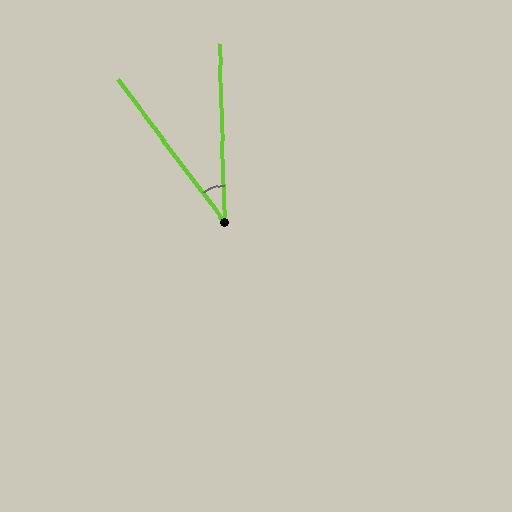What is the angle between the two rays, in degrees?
Approximately 35 degrees.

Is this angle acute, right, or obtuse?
It is acute.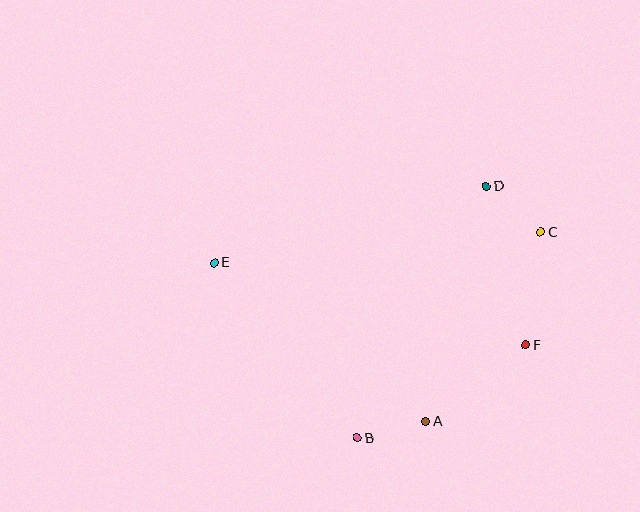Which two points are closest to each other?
Points A and B are closest to each other.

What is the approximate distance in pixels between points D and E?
The distance between D and E is approximately 282 pixels.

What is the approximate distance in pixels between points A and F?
The distance between A and F is approximately 126 pixels.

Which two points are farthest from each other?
Points C and E are farthest from each other.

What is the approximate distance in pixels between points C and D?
The distance between C and D is approximately 71 pixels.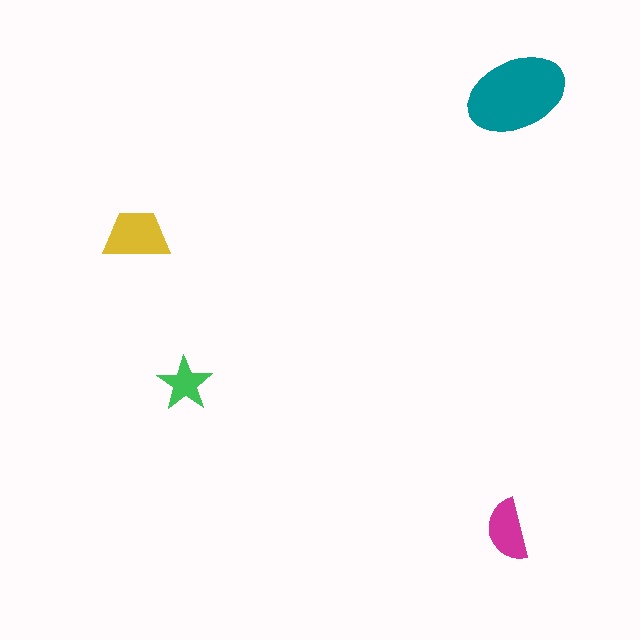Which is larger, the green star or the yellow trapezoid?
The yellow trapezoid.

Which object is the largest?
The teal ellipse.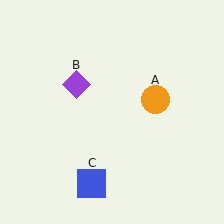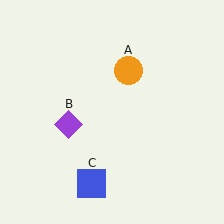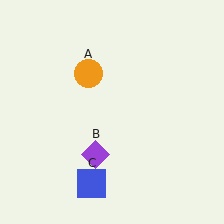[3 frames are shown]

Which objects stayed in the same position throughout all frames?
Blue square (object C) remained stationary.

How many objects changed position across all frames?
2 objects changed position: orange circle (object A), purple diamond (object B).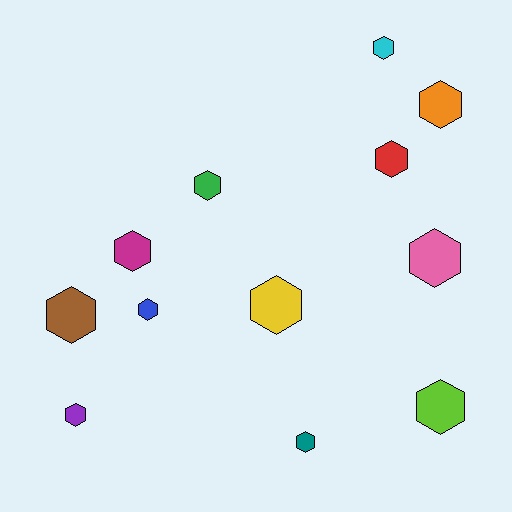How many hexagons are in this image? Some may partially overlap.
There are 12 hexagons.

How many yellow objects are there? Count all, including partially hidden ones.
There is 1 yellow object.